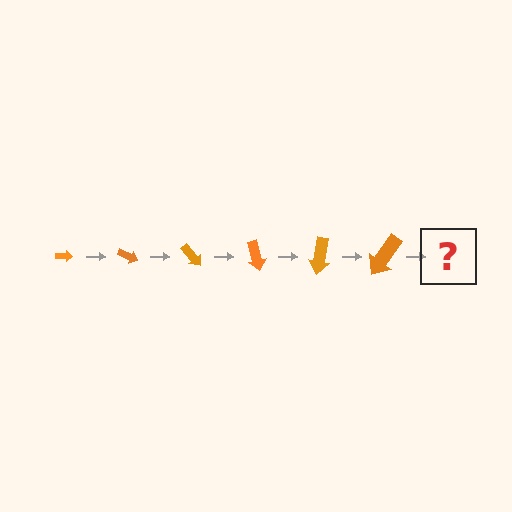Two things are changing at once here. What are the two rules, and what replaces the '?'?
The two rules are that the arrow grows larger each step and it rotates 25 degrees each step. The '?' should be an arrow, larger than the previous one and rotated 150 degrees from the start.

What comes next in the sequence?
The next element should be an arrow, larger than the previous one and rotated 150 degrees from the start.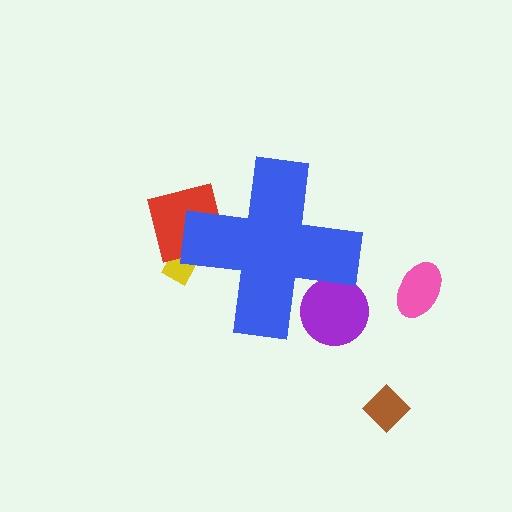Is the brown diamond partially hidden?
No, the brown diamond is fully visible.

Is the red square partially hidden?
Yes, the red square is partially hidden behind the blue cross.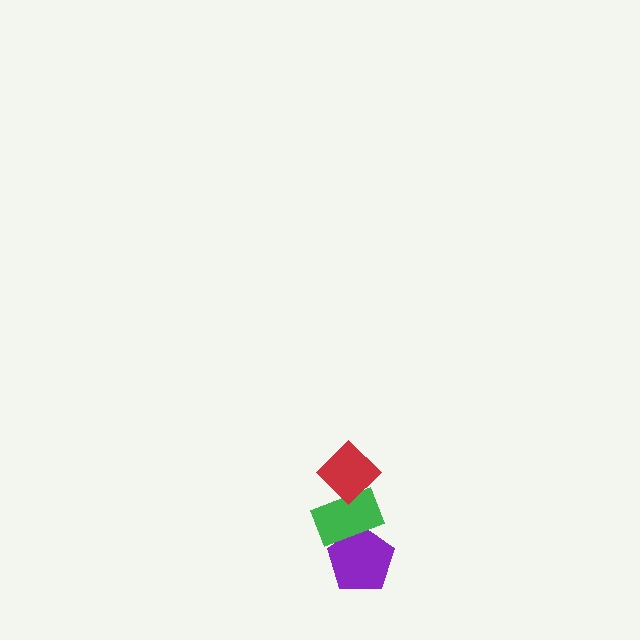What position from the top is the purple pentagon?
The purple pentagon is 3rd from the top.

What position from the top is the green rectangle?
The green rectangle is 2nd from the top.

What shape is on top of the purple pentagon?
The green rectangle is on top of the purple pentagon.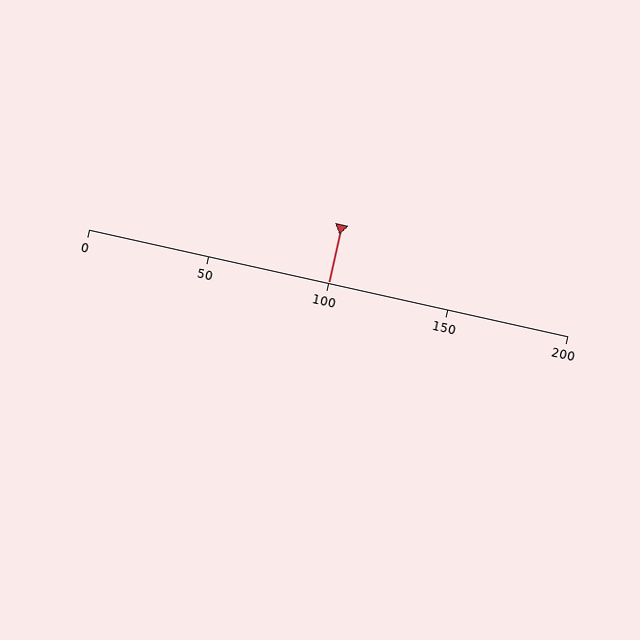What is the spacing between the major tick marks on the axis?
The major ticks are spaced 50 apart.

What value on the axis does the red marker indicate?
The marker indicates approximately 100.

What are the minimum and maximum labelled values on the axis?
The axis runs from 0 to 200.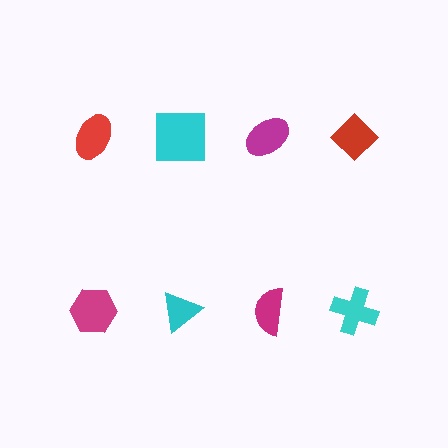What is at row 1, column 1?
A red ellipse.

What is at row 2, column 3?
A magenta semicircle.